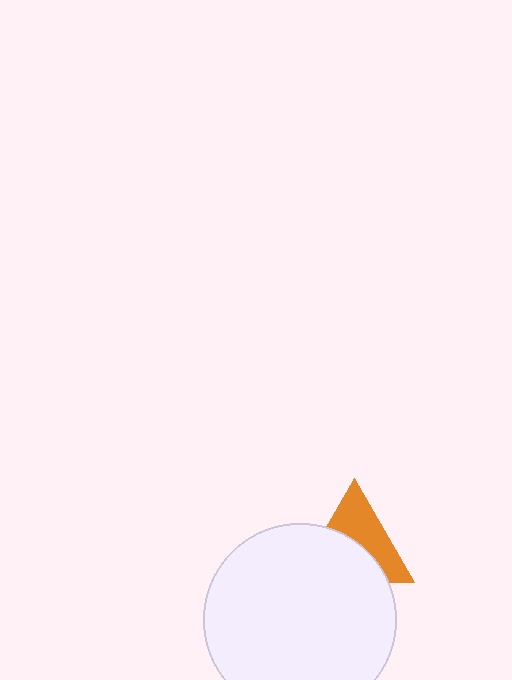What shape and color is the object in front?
The object in front is a white circle.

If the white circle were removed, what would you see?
You would see the complete orange triangle.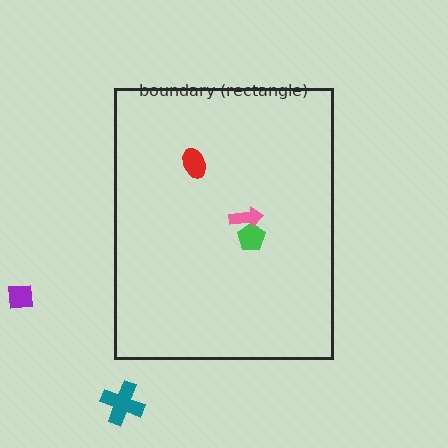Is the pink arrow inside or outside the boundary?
Inside.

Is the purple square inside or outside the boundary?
Outside.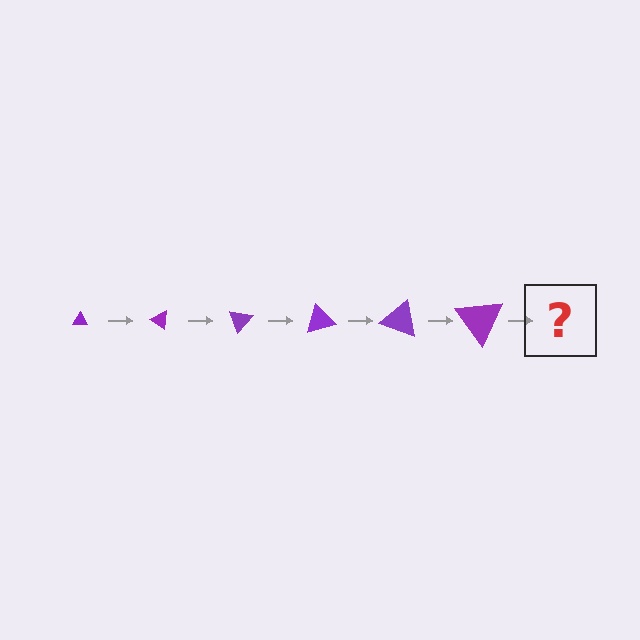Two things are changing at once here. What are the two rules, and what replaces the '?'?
The two rules are that the triangle grows larger each step and it rotates 35 degrees each step. The '?' should be a triangle, larger than the previous one and rotated 210 degrees from the start.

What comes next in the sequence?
The next element should be a triangle, larger than the previous one and rotated 210 degrees from the start.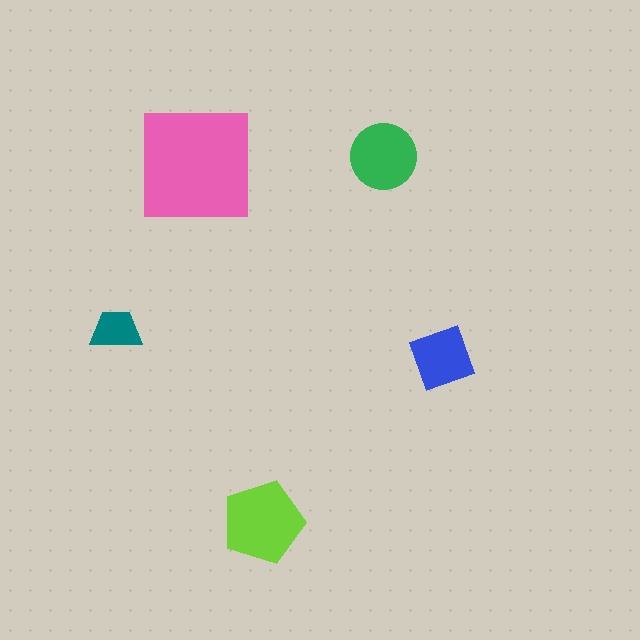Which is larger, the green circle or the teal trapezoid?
The green circle.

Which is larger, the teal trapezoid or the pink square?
The pink square.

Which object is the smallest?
The teal trapezoid.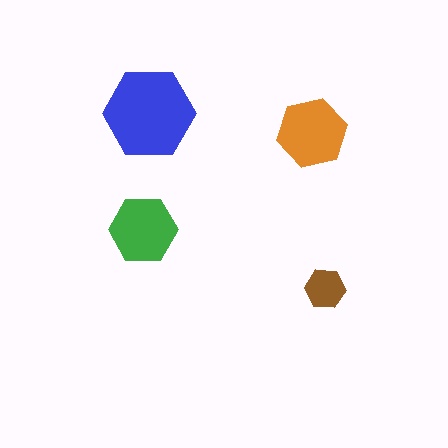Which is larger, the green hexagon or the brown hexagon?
The green one.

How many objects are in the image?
There are 4 objects in the image.